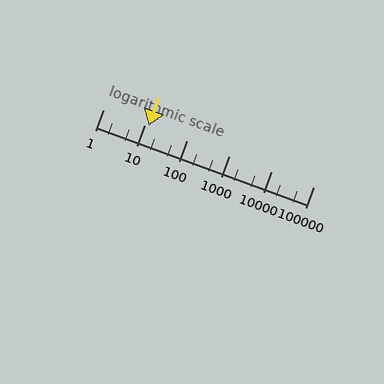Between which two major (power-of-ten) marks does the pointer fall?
The pointer is between 10 and 100.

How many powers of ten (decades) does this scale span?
The scale spans 5 decades, from 1 to 100000.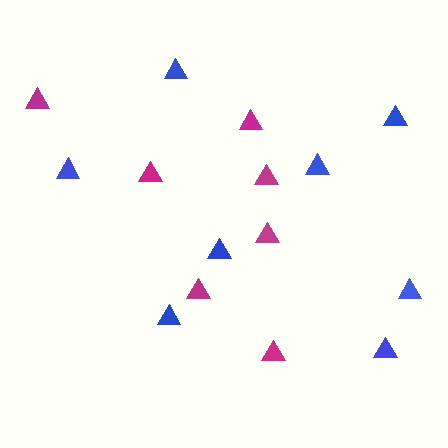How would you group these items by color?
There are 2 groups: one group of blue triangles (8) and one group of magenta triangles (7).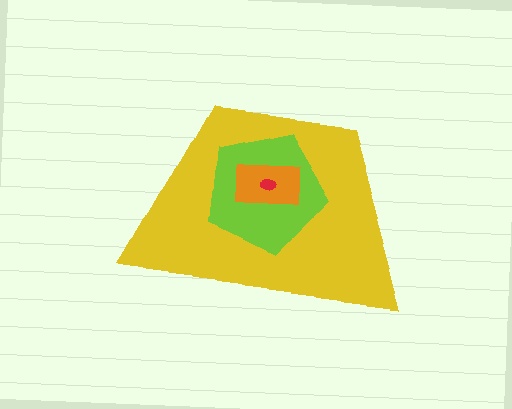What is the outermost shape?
The yellow trapezoid.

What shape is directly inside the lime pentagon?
The orange rectangle.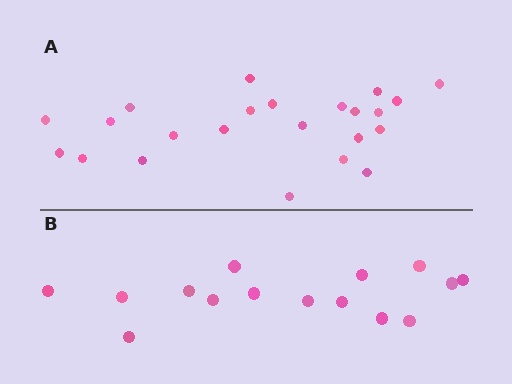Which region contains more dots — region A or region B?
Region A (the top region) has more dots.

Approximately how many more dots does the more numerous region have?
Region A has roughly 8 or so more dots than region B.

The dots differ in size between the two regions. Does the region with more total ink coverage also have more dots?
No. Region B has more total ink coverage because its dots are larger, but region A actually contains more individual dots. Total area can be misleading — the number of items is what matters here.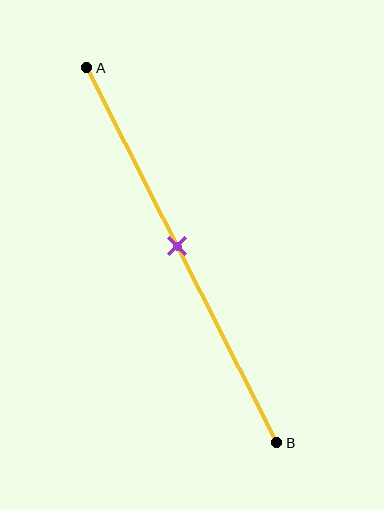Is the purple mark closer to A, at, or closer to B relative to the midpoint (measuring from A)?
The purple mark is approximately at the midpoint of segment AB.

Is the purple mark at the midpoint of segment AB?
Yes, the mark is approximately at the midpoint.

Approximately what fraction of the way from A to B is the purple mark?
The purple mark is approximately 50% of the way from A to B.